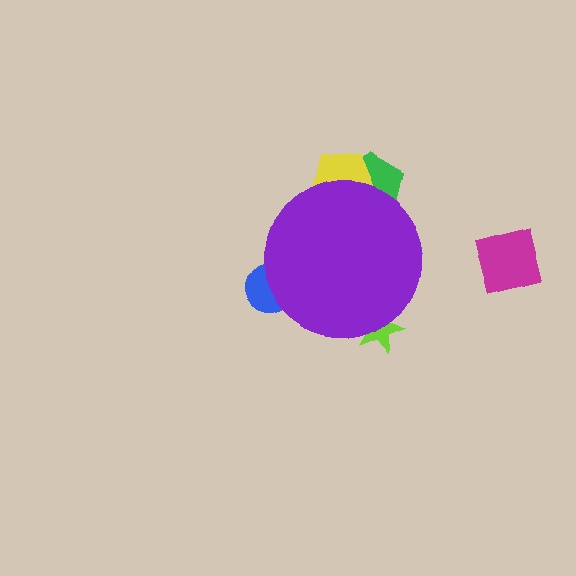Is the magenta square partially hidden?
No, the magenta square is fully visible.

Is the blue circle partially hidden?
Yes, the blue circle is partially hidden behind the purple circle.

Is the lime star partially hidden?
Yes, the lime star is partially hidden behind the purple circle.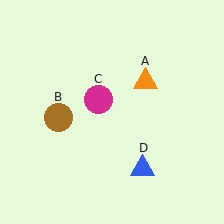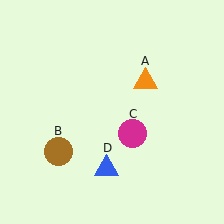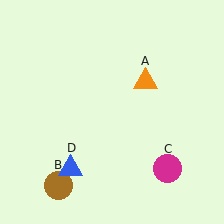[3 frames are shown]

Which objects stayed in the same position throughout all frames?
Orange triangle (object A) remained stationary.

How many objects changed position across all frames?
3 objects changed position: brown circle (object B), magenta circle (object C), blue triangle (object D).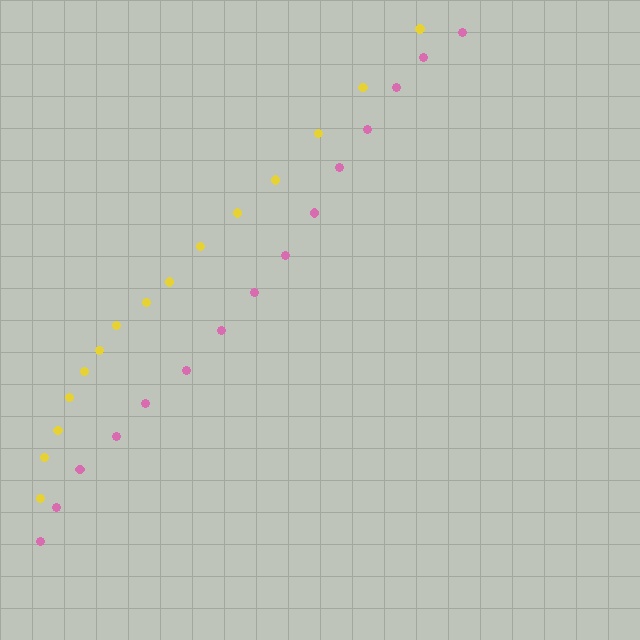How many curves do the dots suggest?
There are 2 distinct paths.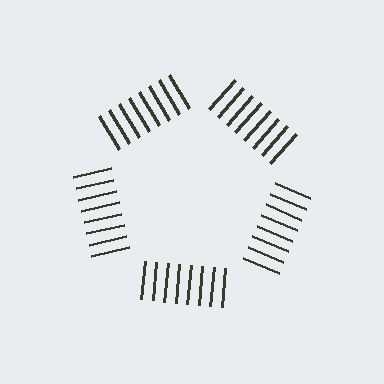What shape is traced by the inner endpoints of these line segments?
An illusory pentagon — the line segments terminate on its edges but no continuous stroke is drawn.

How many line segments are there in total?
40 — 8 along each of the 5 edges.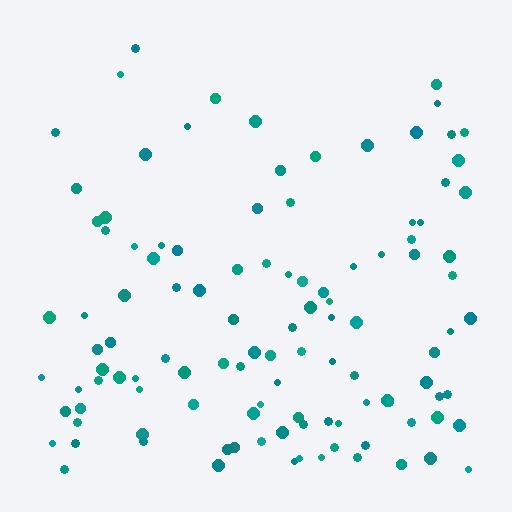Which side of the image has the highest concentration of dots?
The bottom.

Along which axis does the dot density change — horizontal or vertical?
Vertical.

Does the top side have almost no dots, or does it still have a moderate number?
Still a moderate number, just noticeably fewer than the bottom.